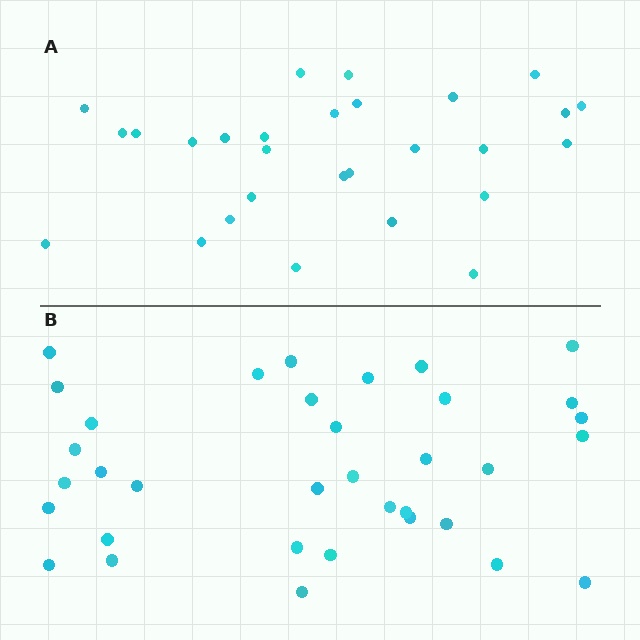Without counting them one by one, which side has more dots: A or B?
Region B (the bottom region) has more dots.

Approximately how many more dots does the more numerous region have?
Region B has roughly 8 or so more dots than region A.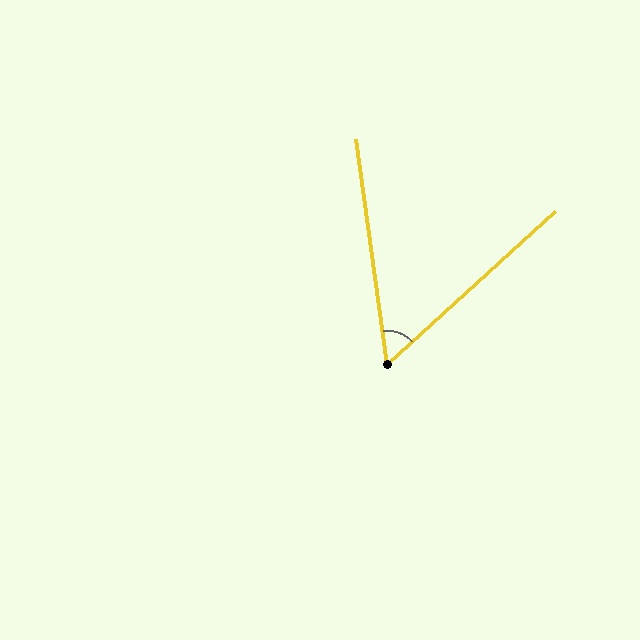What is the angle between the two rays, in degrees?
Approximately 56 degrees.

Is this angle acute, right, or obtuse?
It is acute.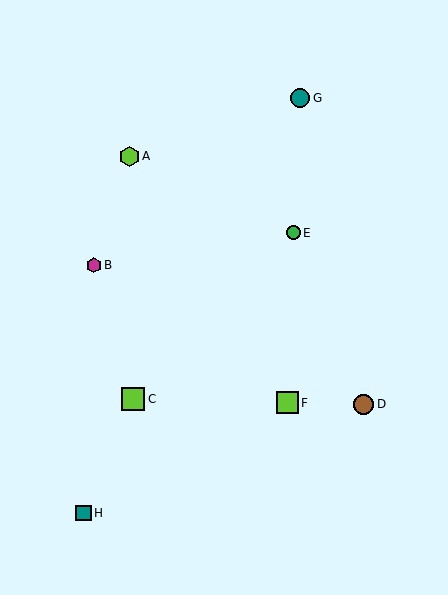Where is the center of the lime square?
The center of the lime square is at (287, 403).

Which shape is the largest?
The lime square (labeled C) is the largest.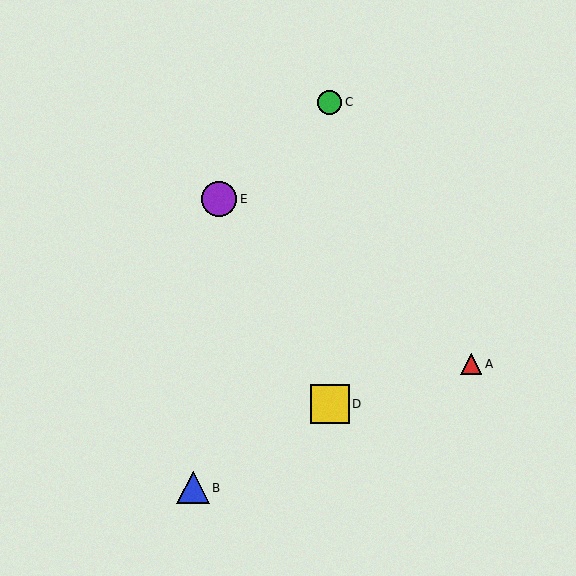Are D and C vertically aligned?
Yes, both are at x≈330.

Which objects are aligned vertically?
Objects C, D are aligned vertically.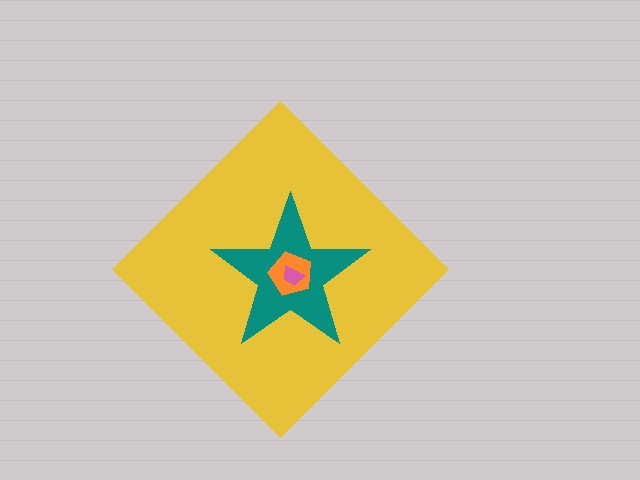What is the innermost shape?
The pink trapezoid.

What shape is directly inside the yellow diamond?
The teal star.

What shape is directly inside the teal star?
The orange pentagon.